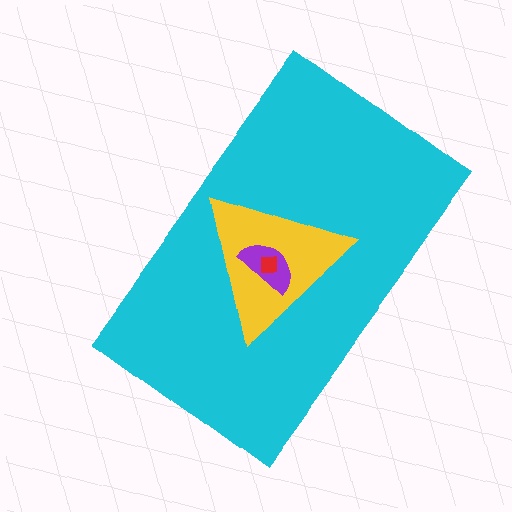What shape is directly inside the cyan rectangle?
The yellow triangle.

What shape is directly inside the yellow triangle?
The purple semicircle.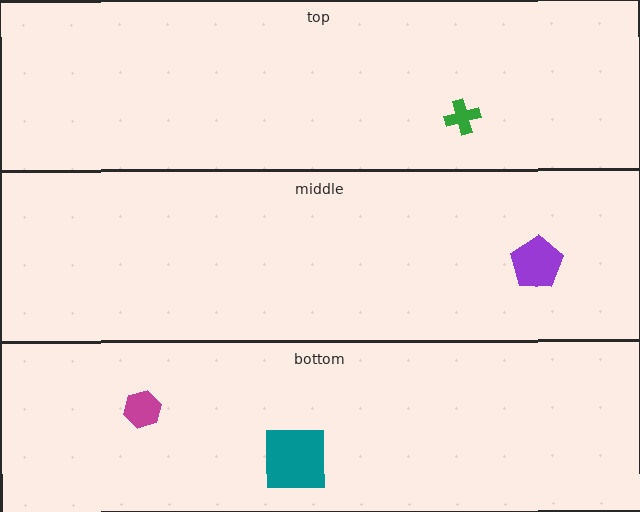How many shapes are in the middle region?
1.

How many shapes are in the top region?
1.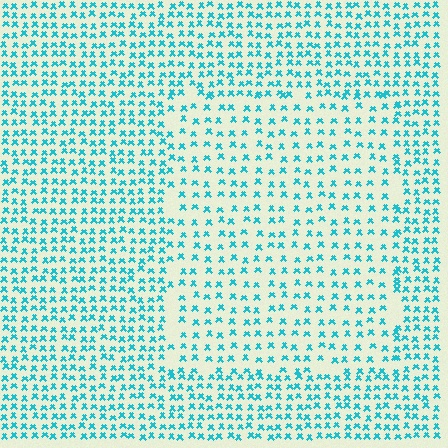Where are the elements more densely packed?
The elements are more densely packed outside the rectangle boundary.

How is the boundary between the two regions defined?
The boundary is defined by a change in element density (approximately 1.7x ratio). All elements are the same color, size, and shape.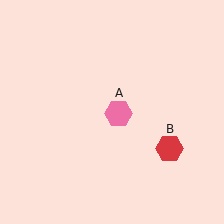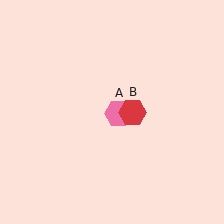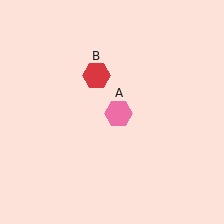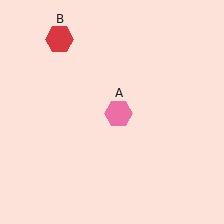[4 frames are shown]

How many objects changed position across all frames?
1 object changed position: red hexagon (object B).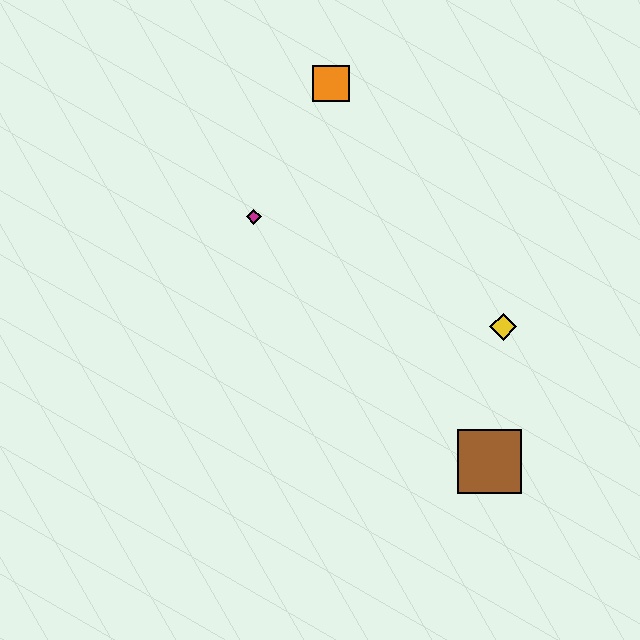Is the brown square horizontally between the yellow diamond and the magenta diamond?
Yes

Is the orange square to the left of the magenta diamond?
No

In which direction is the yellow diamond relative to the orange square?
The yellow diamond is below the orange square.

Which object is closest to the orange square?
The magenta diamond is closest to the orange square.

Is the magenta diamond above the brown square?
Yes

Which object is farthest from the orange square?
The brown square is farthest from the orange square.